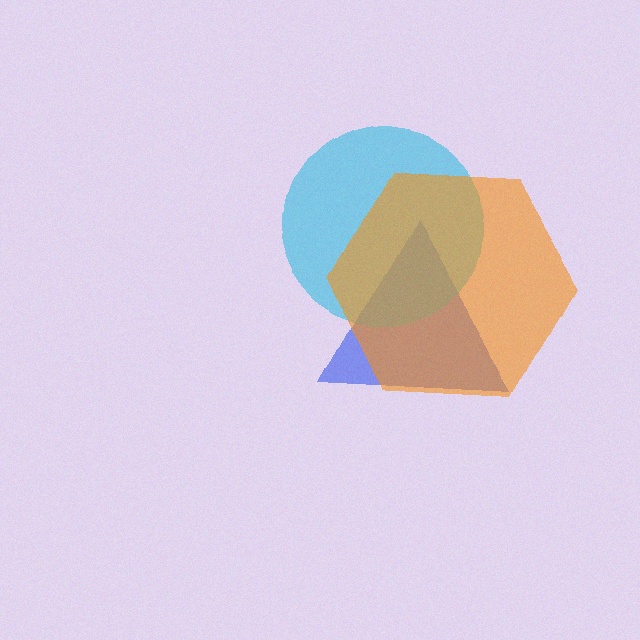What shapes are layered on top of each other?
The layered shapes are: a blue triangle, a cyan circle, an orange hexagon.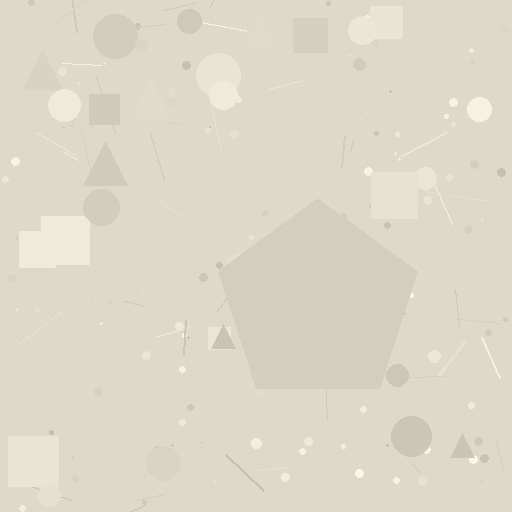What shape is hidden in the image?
A pentagon is hidden in the image.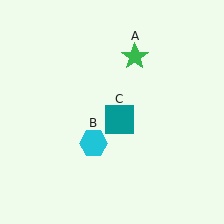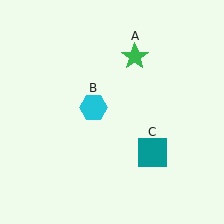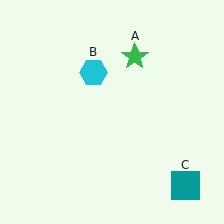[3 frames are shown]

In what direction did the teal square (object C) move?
The teal square (object C) moved down and to the right.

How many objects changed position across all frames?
2 objects changed position: cyan hexagon (object B), teal square (object C).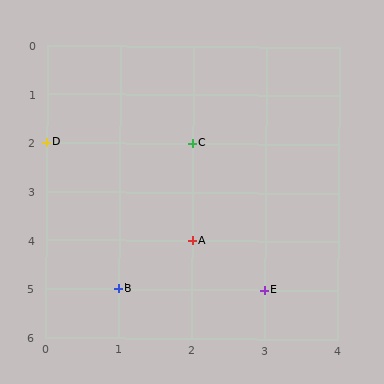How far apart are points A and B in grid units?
Points A and B are 1 column and 1 row apart (about 1.4 grid units diagonally).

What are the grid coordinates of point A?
Point A is at grid coordinates (2, 4).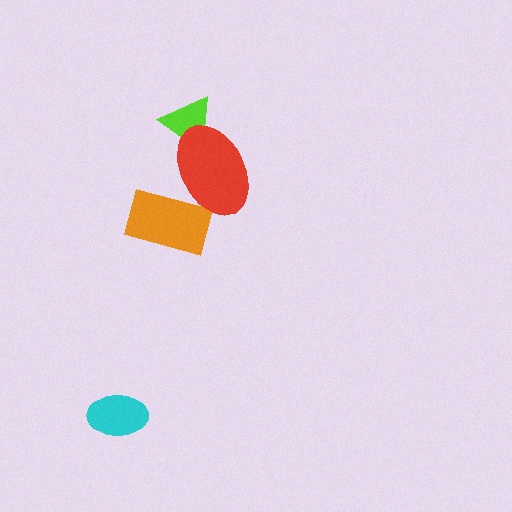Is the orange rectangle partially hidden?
Yes, it is partially covered by another shape.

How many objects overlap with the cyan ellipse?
0 objects overlap with the cyan ellipse.